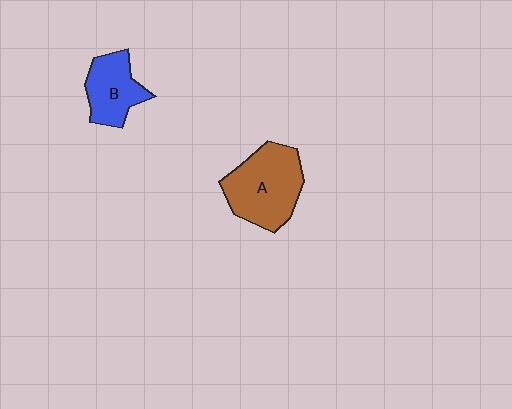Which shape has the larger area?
Shape A (brown).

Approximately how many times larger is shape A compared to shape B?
Approximately 1.5 times.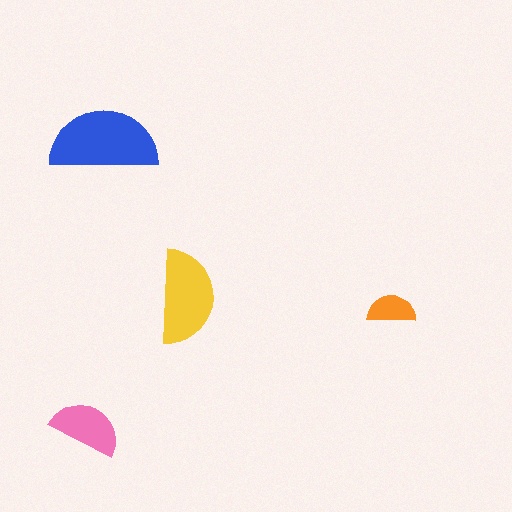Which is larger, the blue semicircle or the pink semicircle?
The blue one.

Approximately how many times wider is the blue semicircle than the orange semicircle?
About 2 times wider.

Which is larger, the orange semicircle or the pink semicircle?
The pink one.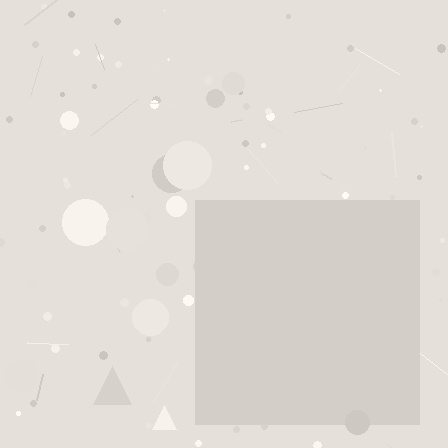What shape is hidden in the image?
A square is hidden in the image.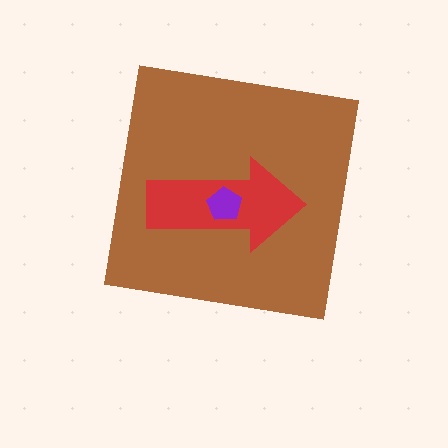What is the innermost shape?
The purple pentagon.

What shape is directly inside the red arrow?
The purple pentagon.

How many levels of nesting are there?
3.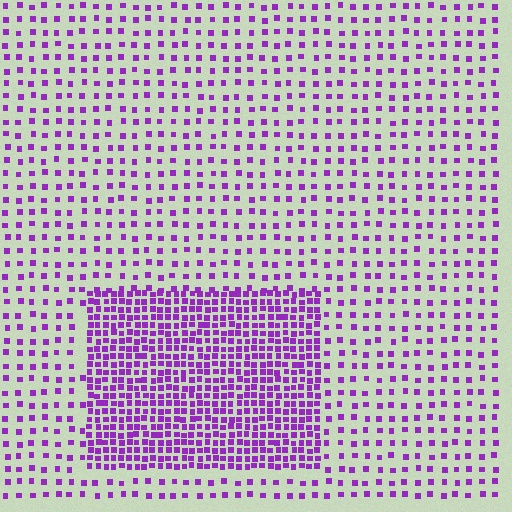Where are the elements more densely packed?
The elements are more densely packed inside the rectangle boundary.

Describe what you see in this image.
The image contains small purple elements arranged at two different densities. A rectangle-shaped region is visible where the elements are more densely packed than the surrounding area.